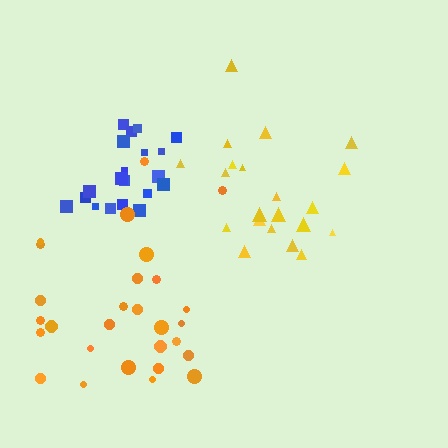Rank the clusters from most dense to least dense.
blue, yellow, orange.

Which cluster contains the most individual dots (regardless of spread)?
Orange (28).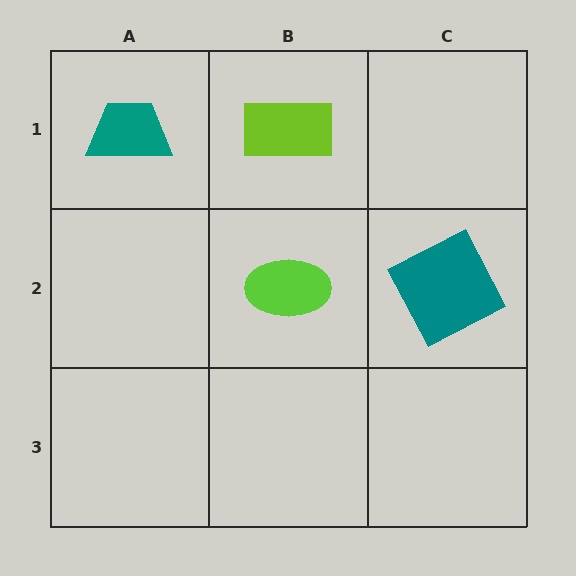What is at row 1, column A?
A teal trapezoid.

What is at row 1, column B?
A lime rectangle.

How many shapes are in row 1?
2 shapes.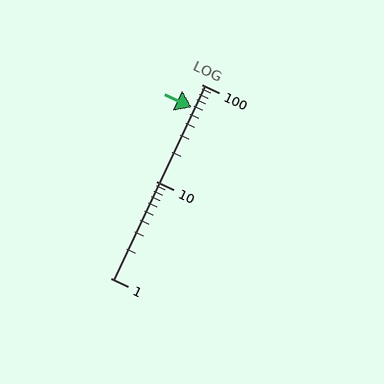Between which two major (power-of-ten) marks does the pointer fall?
The pointer is between 10 and 100.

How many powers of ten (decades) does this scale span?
The scale spans 2 decades, from 1 to 100.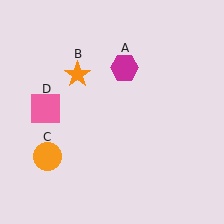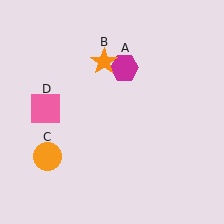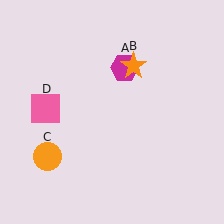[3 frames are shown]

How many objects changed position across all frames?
1 object changed position: orange star (object B).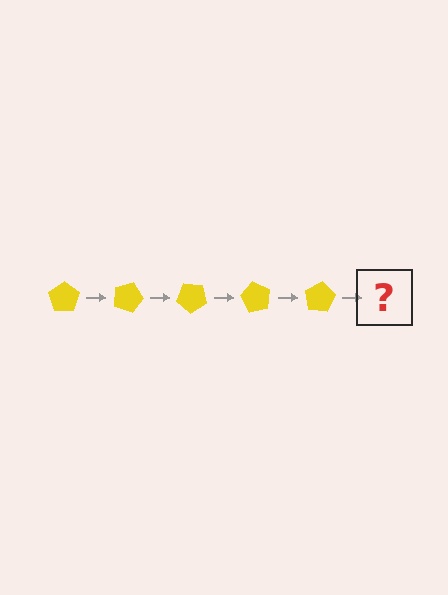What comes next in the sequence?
The next element should be a yellow pentagon rotated 100 degrees.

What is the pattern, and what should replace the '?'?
The pattern is that the pentagon rotates 20 degrees each step. The '?' should be a yellow pentagon rotated 100 degrees.